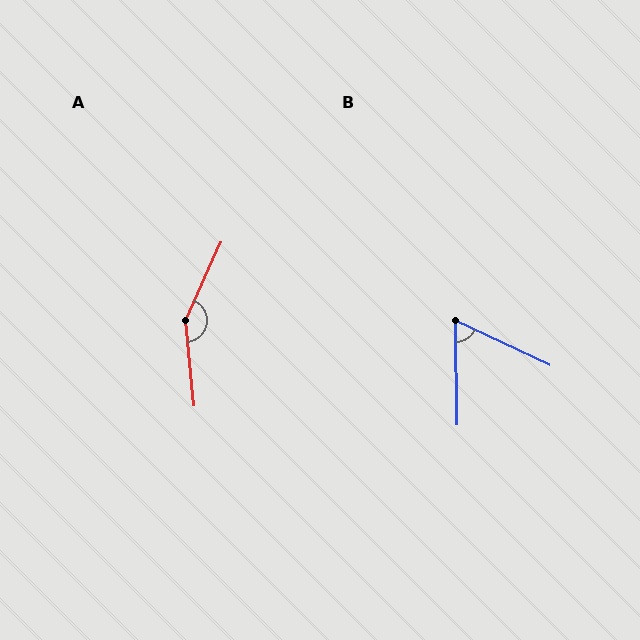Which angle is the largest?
A, at approximately 150 degrees.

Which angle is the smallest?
B, at approximately 64 degrees.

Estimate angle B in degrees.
Approximately 64 degrees.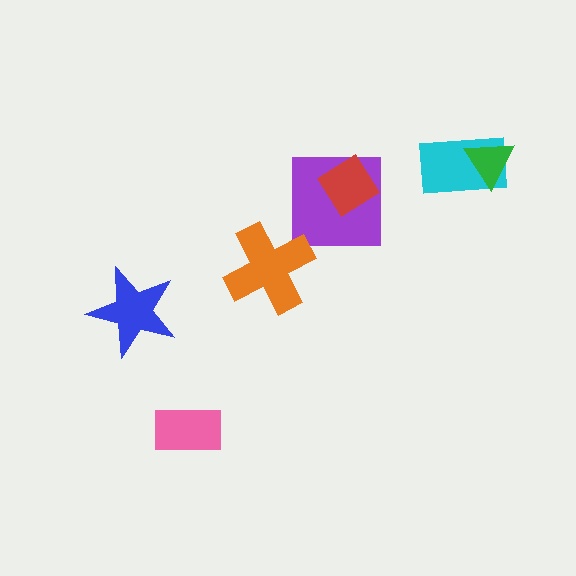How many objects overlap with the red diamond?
1 object overlaps with the red diamond.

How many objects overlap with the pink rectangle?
0 objects overlap with the pink rectangle.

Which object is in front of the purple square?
The red diamond is in front of the purple square.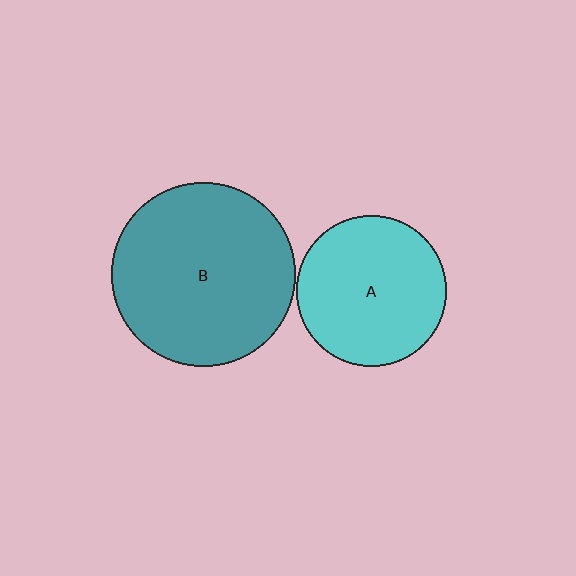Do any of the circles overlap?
No, none of the circles overlap.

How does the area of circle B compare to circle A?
Approximately 1.5 times.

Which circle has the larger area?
Circle B (teal).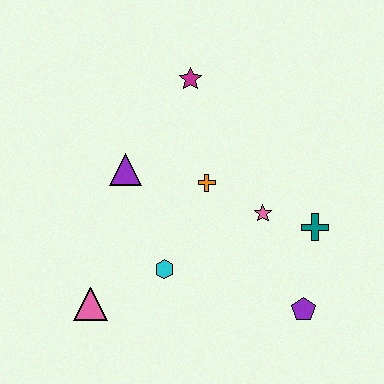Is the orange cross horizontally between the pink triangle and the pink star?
Yes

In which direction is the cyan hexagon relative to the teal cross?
The cyan hexagon is to the left of the teal cross.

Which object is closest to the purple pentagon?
The teal cross is closest to the purple pentagon.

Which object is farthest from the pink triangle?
The magenta star is farthest from the pink triangle.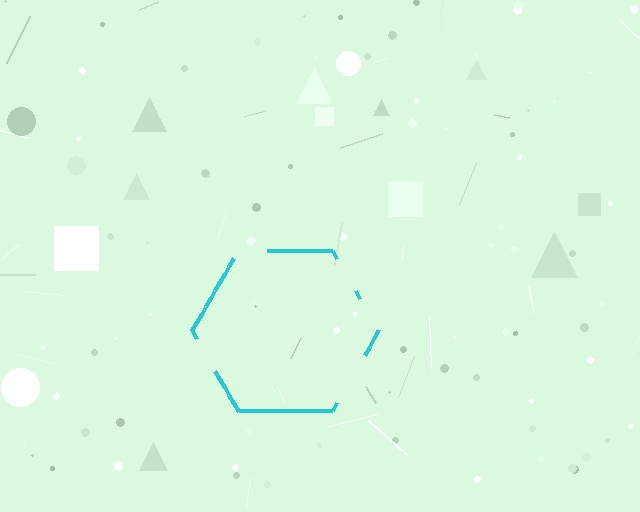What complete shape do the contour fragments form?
The contour fragments form a hexagon.